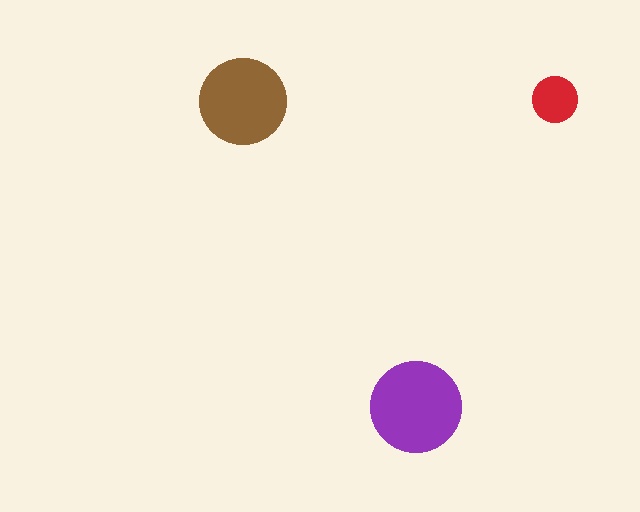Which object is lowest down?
The purple circle is bottommost.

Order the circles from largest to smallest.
the purple one, the brown one, the red one.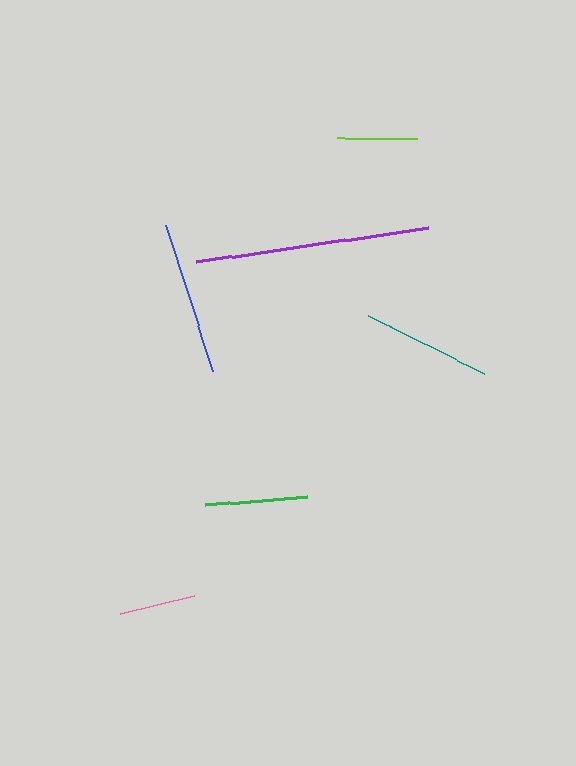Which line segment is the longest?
The purple line is the longest at approximately 235 pixels.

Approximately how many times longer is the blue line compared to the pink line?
The blue line is approximately 2.0 times the length of the pink line.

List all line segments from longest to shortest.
From longest to shortest: purple, blue, teal, green, lime, pink.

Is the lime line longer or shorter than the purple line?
The purple line is longer than the lime line.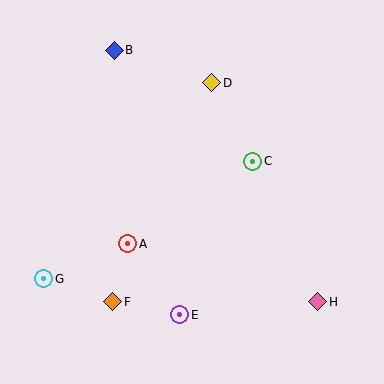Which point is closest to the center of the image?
Point C at (253, 161) is closest to the center.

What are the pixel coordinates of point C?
Point C is at (253, 161).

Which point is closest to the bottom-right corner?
Point H is closest to the bottom-right corner.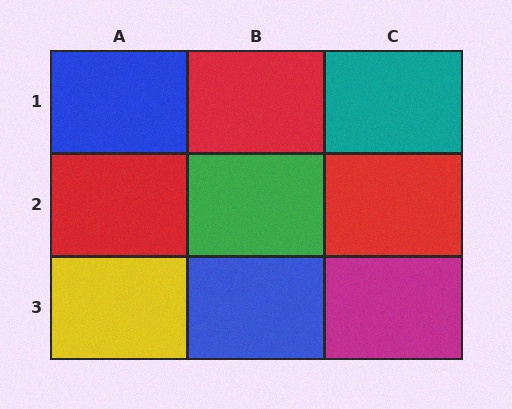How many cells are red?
3 cells are red.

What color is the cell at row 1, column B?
Red.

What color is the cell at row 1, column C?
Teal.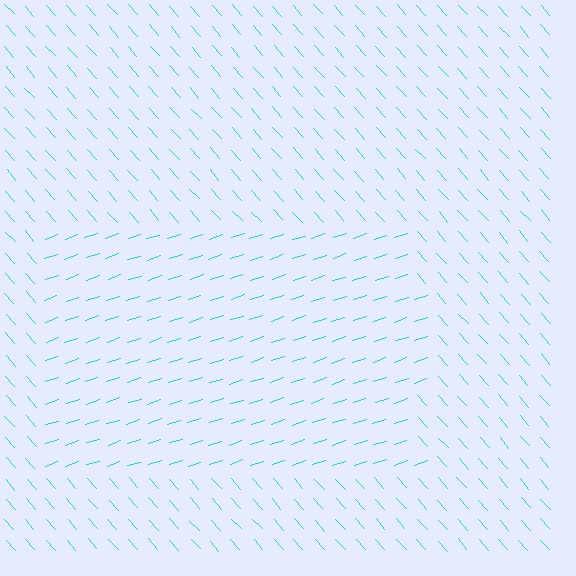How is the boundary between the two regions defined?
The boundary is defined purely by a change in line orientation (approximately 67 degrees difference). All lines are the same color and thickness.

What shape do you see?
I see a rectangle.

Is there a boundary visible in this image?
Yes, there is a texture boundary formed by a change in line orientation.